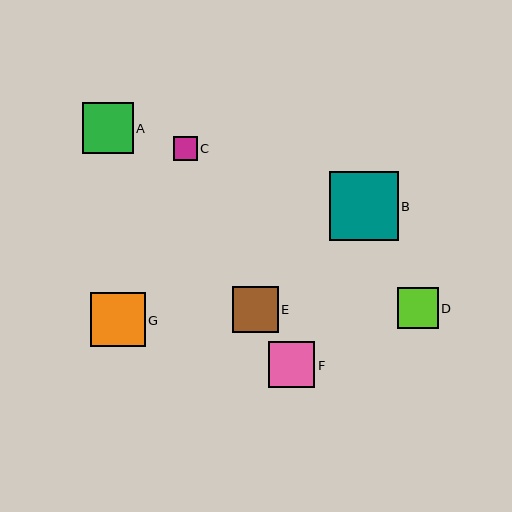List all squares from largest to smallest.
From largest to smallest: B, G, A, F, E, D, C.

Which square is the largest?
Square B is the largest with a size of approximately 69 pixels.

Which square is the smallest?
Square C is the smallest with a size of approximately 24 pixels.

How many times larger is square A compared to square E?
Square A is approximately 1.1 times the size of square E.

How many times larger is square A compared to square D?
Square A is approximately 1.2 times the size of square D.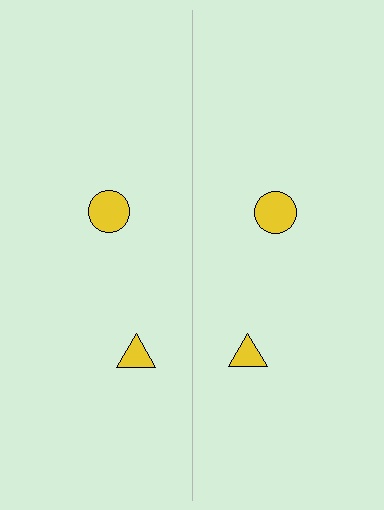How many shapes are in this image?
There are 4 shapes in this image.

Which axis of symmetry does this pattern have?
The pattern has a vertical axis of symmetry running through the center of the image.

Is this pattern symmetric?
Yes, this pattern has bilateral (reflection) symmetry.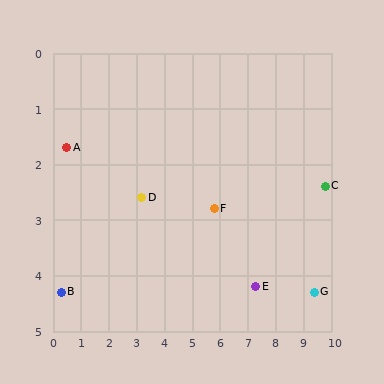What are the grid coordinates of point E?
Point E is at approximately (7.3, 4.2).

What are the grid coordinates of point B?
Point B is at approximately (0.3, 4.3).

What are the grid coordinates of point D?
Point D is at approximately (3.2, 2.6).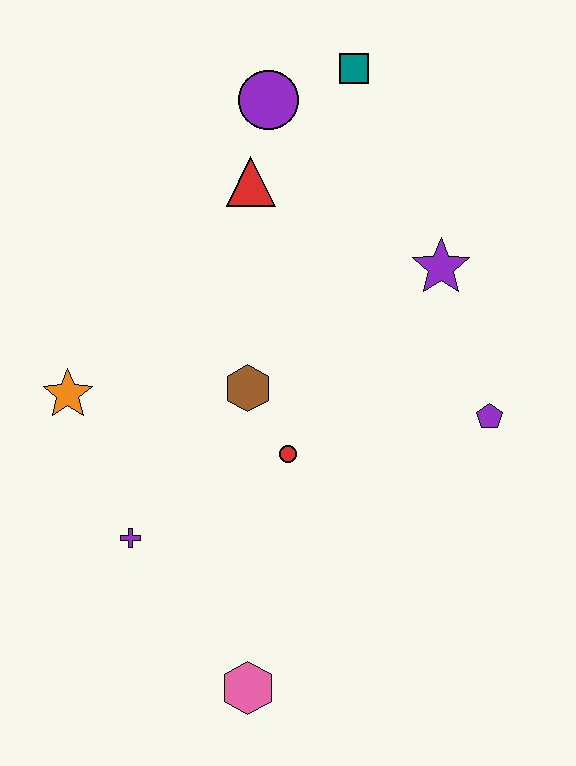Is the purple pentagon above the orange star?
No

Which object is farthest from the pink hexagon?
The teal square is farthest from the pink hexagon.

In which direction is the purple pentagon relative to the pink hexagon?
The purple pentagon is above the pink hexagon.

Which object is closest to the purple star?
The purple pentagon is closest to the purple star.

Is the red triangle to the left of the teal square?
Yes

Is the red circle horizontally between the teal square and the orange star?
Yes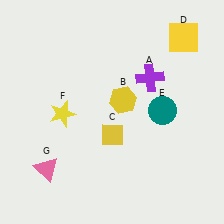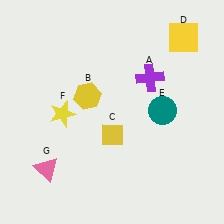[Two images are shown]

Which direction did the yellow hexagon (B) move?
The yellow hexagon (B) moved left.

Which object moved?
The yellow hexagon (B) moved left.